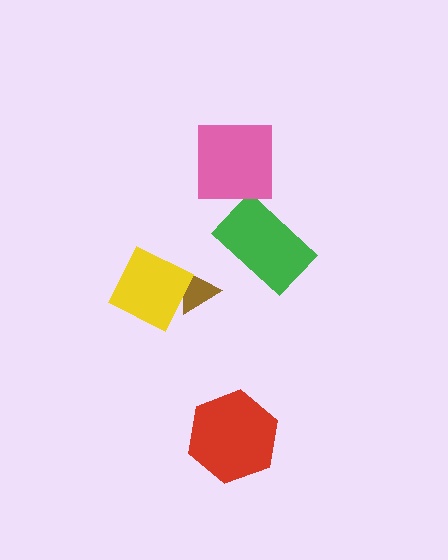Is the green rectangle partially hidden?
No, no other shape covers it.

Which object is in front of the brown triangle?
The yellow diamond is in front of the brown triangle.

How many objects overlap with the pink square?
0 objects overlap with the pink square.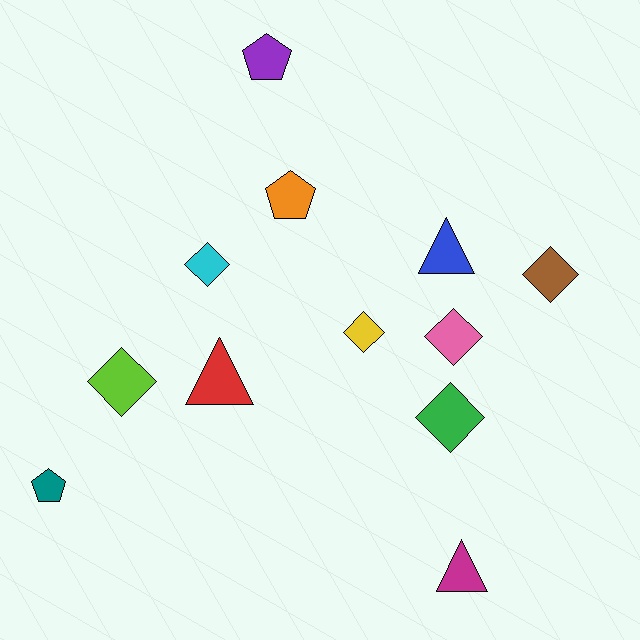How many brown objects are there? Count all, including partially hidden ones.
There is 1 brown object.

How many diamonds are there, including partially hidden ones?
There are 6 diamonds.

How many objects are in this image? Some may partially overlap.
There are 12 objects.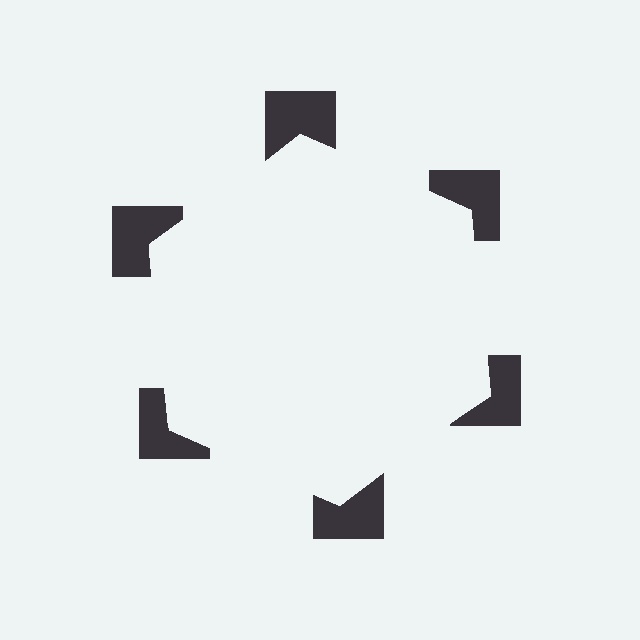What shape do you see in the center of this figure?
An illusory hexagon — its edges are inferred from the aligned wedge cuts in the notched squares, not physically drawn.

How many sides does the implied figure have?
6 sides.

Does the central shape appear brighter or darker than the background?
It typically appears slightly brighter than the background, even though no actual brightness change is drawn.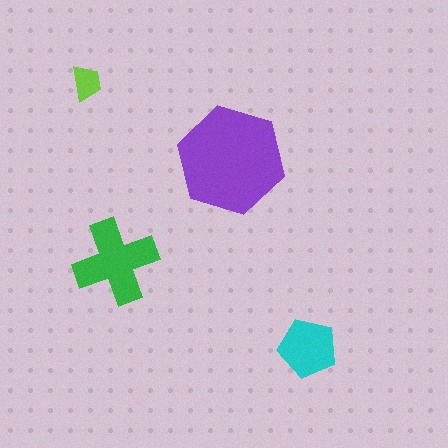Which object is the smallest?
The lime trapezoid.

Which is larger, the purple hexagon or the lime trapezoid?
The purple hexagon.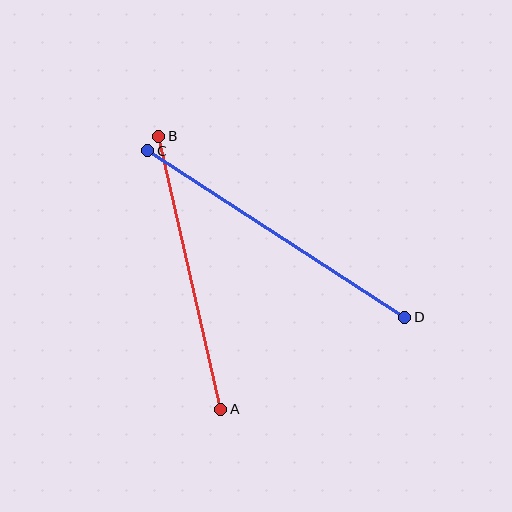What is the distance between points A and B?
The distance is approximately 280 pixels.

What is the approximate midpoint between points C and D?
The midpoint is at approximately (276, 234) pixels.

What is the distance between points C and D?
The distance is approximately 306 pixels.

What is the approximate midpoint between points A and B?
The midpoint is at approximately (190, 273) pixels.